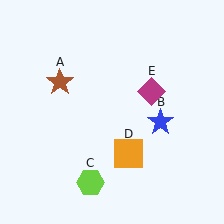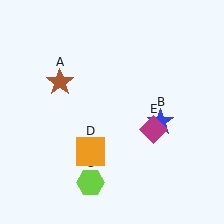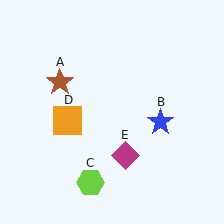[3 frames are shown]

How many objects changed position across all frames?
2 objects changed position: orange square (object D), magenta diamond (object E).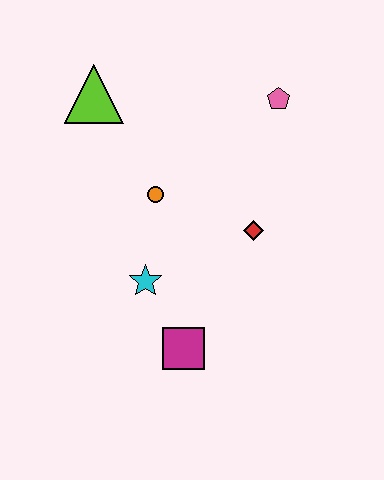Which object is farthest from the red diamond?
The lime triangle is farthest from the red diamond.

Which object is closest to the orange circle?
The cyan star is closest to the orange circle.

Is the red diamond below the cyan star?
No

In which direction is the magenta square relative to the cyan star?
The magenta square is below the cyan star.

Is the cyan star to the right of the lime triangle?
Yes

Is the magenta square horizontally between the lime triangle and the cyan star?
No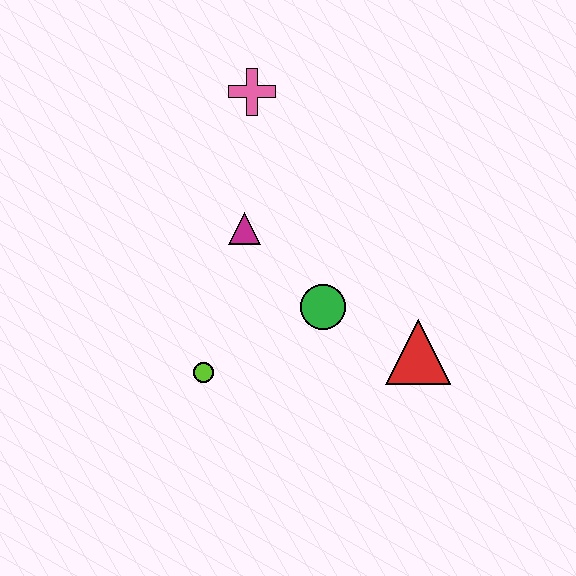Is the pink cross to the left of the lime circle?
No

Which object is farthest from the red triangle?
The pink cross is farthest from the red triangle.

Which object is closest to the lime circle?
The green circle is closest to the lime circle.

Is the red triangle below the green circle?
Yes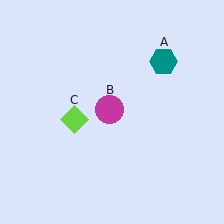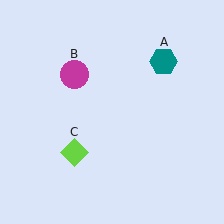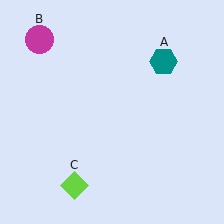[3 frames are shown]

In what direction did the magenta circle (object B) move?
The magenta circle (object B) moved up and to the left.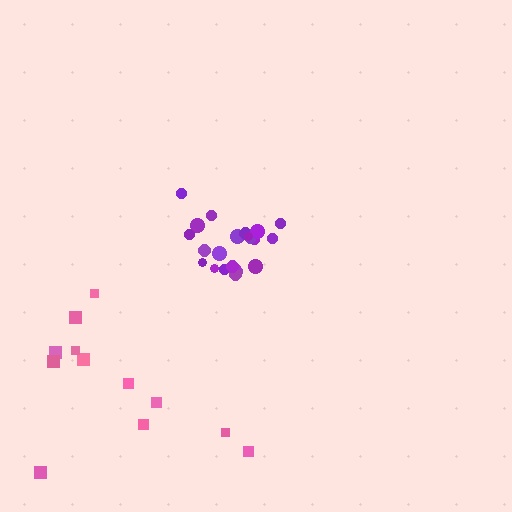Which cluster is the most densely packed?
Purple.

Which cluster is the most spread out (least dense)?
Pink.